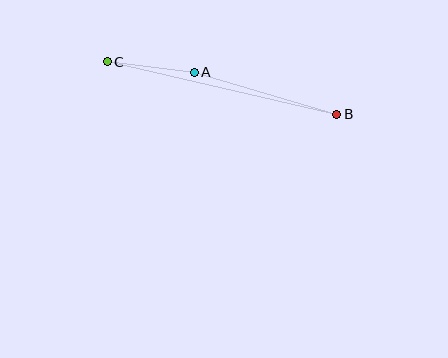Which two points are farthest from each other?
Points B and C are farthest from each other.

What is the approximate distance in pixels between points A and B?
The distance between A and B is approximately 148 pixels.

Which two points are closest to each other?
Points A and C are closest to each other.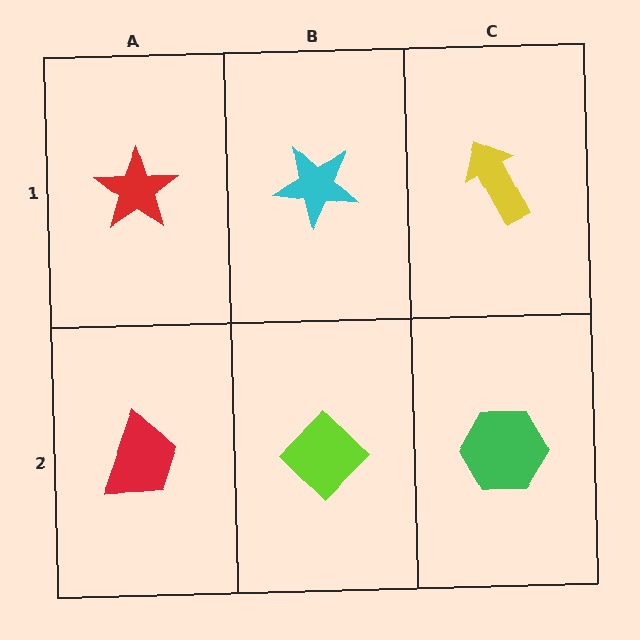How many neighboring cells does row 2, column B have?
3.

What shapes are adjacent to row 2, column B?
A cyan star (row 1, column B), a red trapezoid (row 2, column A), a green hexagon (row 2, column C).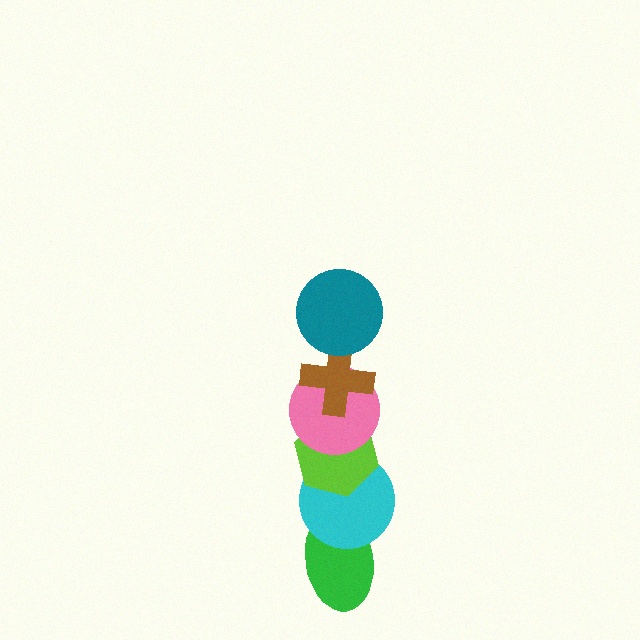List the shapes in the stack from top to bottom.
From top to bottom: the teal circle, the brown cross, the pink circle, the lime hexagon, the cyan circle, the green ellipse.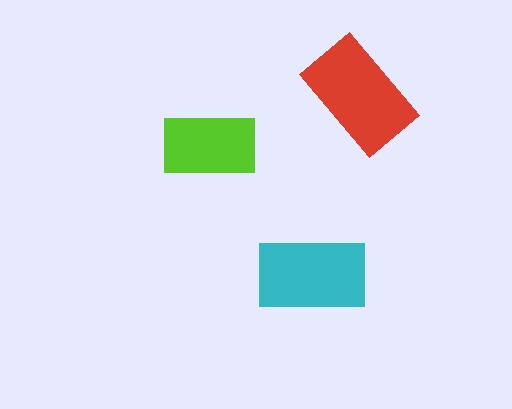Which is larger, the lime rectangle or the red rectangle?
The red one.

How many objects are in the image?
There are 3 objects in the image.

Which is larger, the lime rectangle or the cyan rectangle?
The cyan one.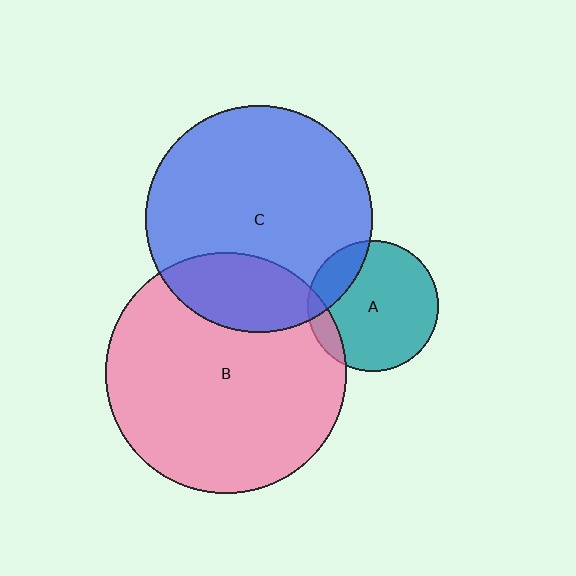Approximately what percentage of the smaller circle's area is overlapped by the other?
Approximately 25%.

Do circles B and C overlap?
Yes.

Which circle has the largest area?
Circle B (pink).